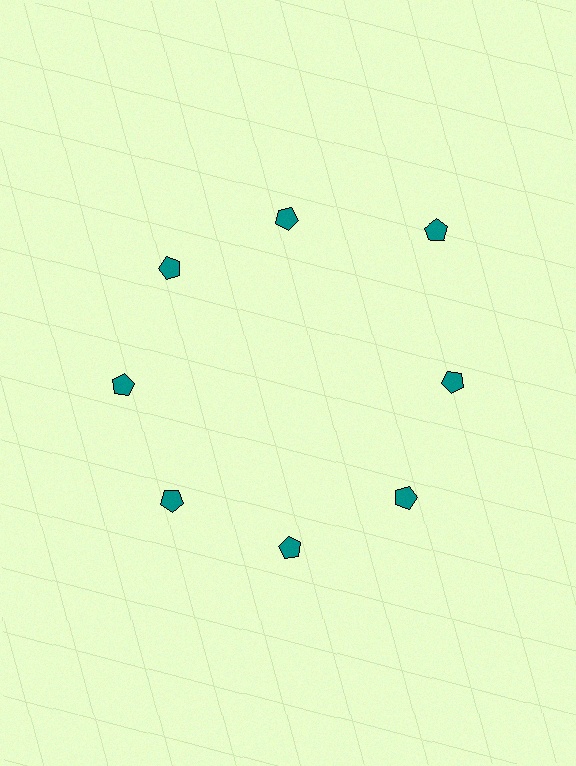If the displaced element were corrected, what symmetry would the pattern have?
It would have 8-fold rotational symmetry — the pattern would map onto itself every 45 degrees.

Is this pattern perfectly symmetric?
No. The 8 teal pentagons are arranged in a ring, but one element near the 2 o'clock position is pushed outward from the center, breaking the 8-fold rotational symmetry.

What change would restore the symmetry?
The symmetry would be restored by moving it inward, back onto the ring so that all 8 pentagons sit at equal angles and equal distance from the center.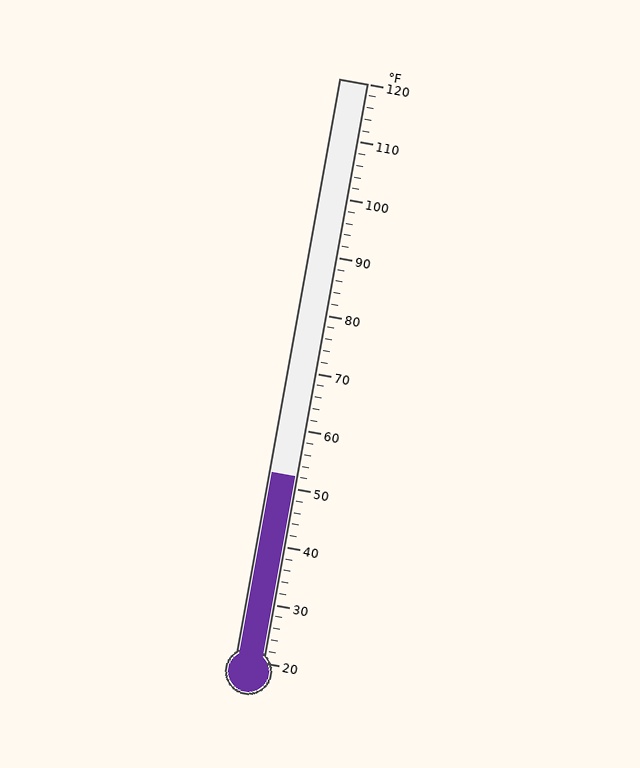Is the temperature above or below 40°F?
The temperature is above 40°F.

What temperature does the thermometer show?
The thermometer shows approximately 52°F.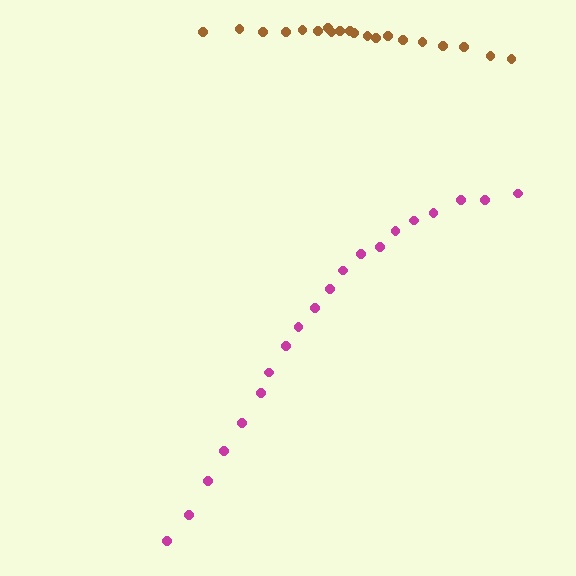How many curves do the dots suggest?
There are 2 distinct paths.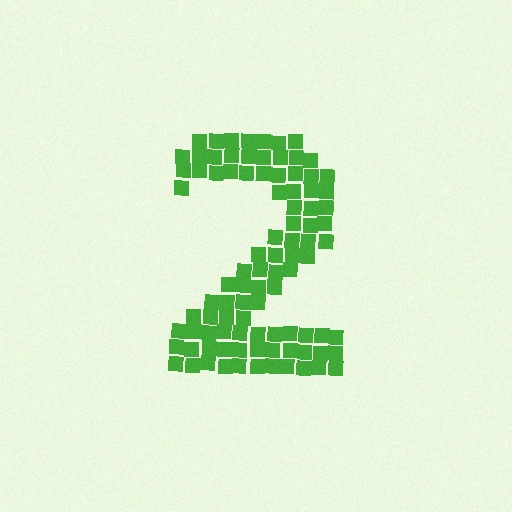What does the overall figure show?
The overall figure shows the digit 2.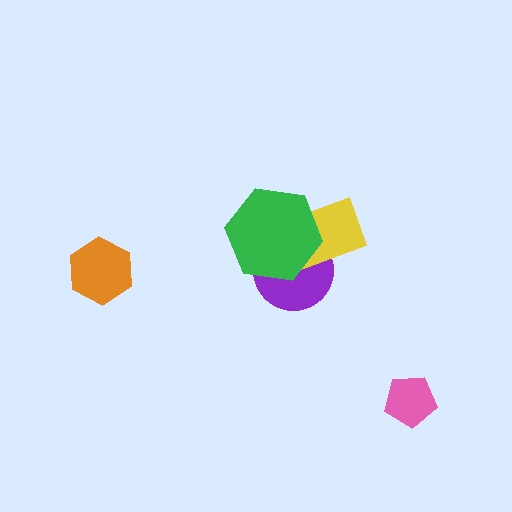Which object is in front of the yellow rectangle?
The green hexagon is in front of the yellow rectangle.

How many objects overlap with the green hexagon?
2 objects overlap with the green hexagon.